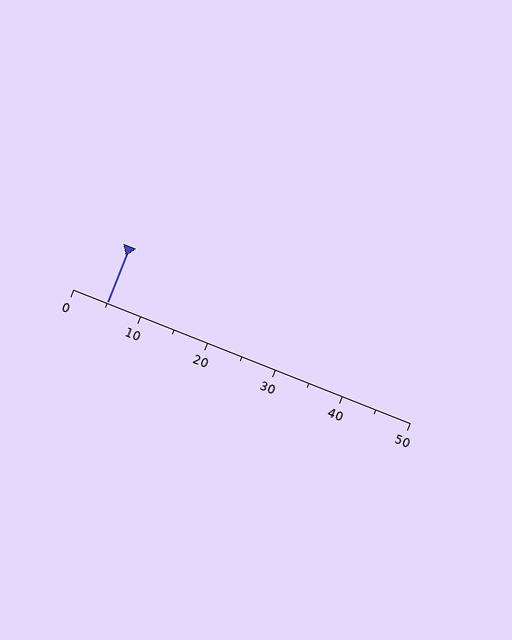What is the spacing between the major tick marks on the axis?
The major ticks are spaced 10 apart.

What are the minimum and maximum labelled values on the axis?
The axis runs from 0 to 50.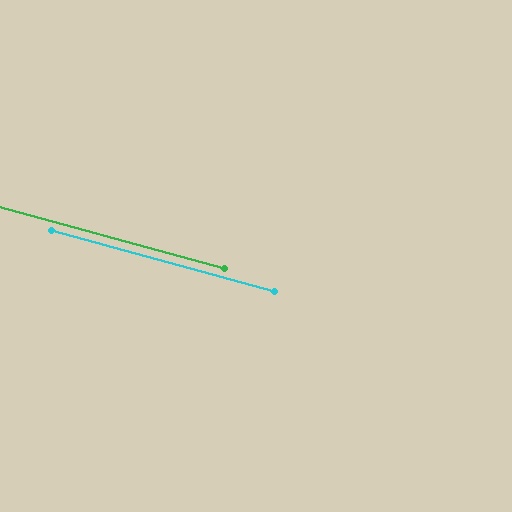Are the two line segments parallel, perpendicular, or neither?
Parallel — their directions differ by only 0.1°.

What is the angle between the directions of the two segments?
Approximately 0 degrees.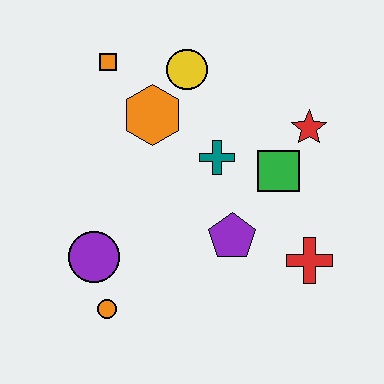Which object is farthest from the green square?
The orange circle is farthest from the green square.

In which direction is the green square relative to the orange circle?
The green square is to the right of the orange circle.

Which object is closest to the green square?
The red star is closest to the green square.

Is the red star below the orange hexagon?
Yes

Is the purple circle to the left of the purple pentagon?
Yes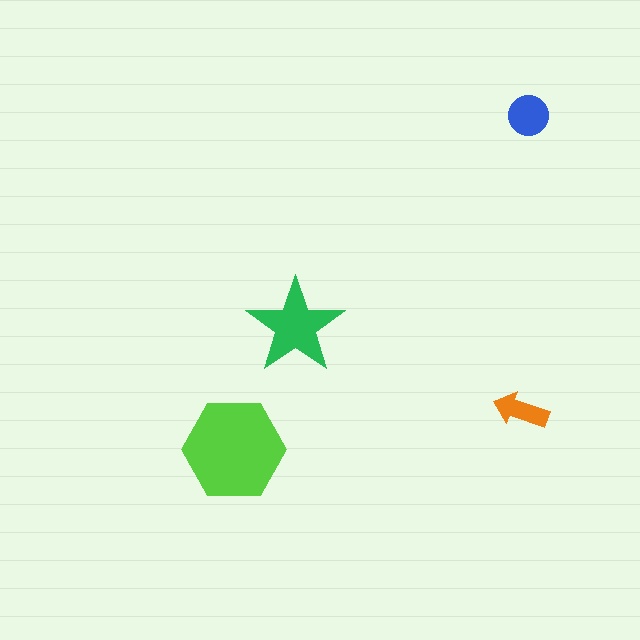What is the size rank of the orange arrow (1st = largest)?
4th.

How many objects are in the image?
There are 4 objects in the image.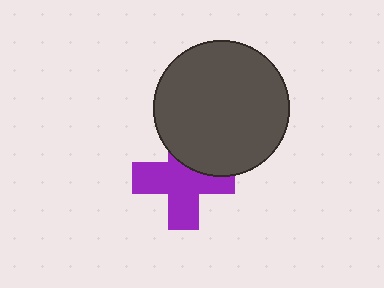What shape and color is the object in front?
The object in front is a dark gray circle.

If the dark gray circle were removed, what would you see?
You would see the complete purple cross.